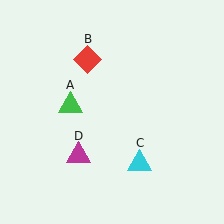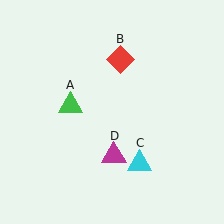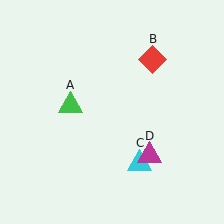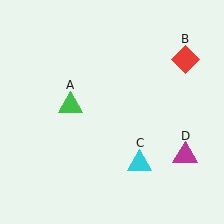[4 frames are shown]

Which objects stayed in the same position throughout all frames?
Green triangle (object A) and cyan triangle (object C) remained stationary.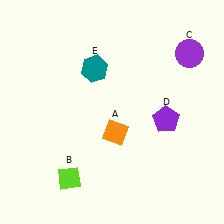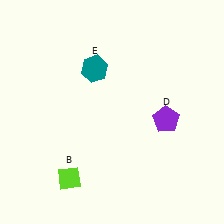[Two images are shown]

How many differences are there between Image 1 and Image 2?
There are 2 differences between the two images.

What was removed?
The purple circle (C), the orange diamond (A) were removed in Image 2.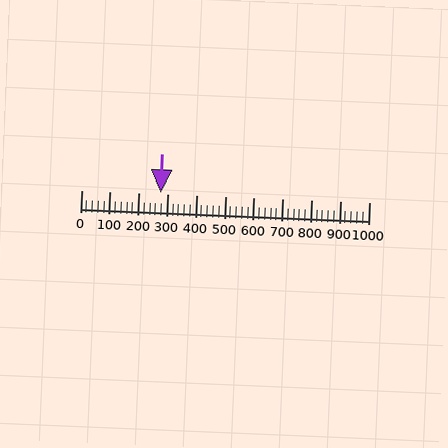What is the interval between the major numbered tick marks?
The major tick marks are spaced 100 units apart.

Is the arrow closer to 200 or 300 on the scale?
The arrow is closer to 300.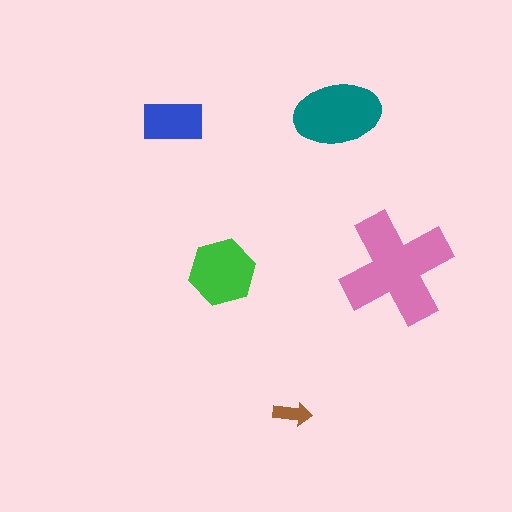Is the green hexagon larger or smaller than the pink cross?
Smaller.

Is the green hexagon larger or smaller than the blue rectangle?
Larger.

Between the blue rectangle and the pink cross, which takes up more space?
The pink cross.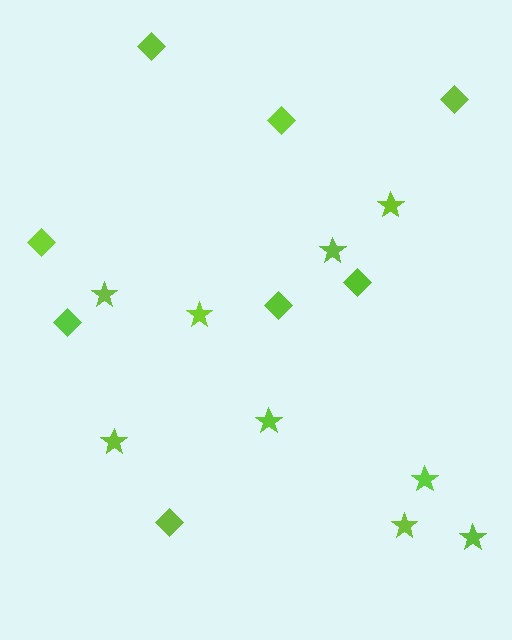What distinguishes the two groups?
There are 2 groups: one group of stars (9) and one group of diamonds (8).